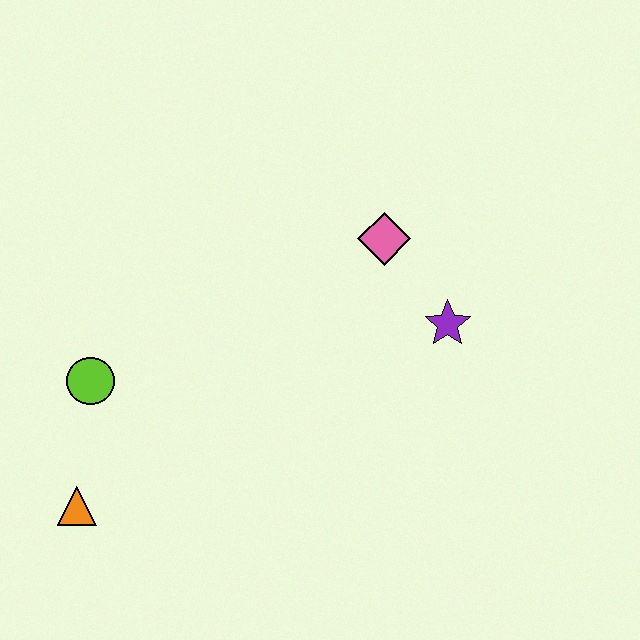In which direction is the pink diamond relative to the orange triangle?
The pink diamond is to the right of the orange triangle.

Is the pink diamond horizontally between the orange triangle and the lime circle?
No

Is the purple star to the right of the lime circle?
Yes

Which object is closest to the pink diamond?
The purple star is closest to the pink diamond.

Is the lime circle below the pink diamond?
Yes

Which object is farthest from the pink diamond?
The orange triangle is farthest from the pink diamond.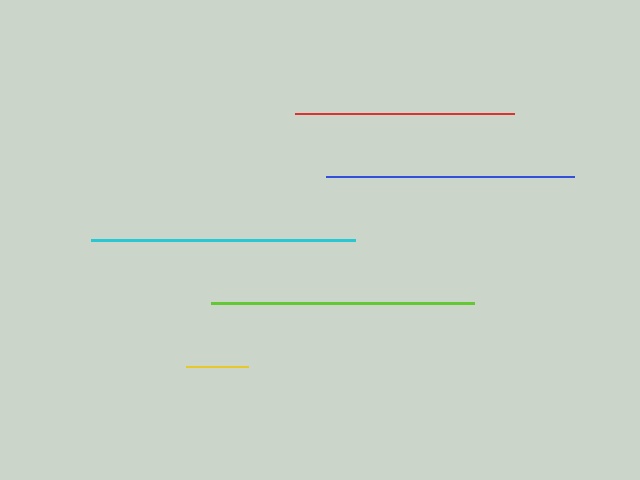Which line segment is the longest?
The cyan line is the longest at approximately 263 pixels.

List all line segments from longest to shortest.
From longest to shortest: cyan, lime, blue, red, yellow.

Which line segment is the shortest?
The yellow line is the shortest at approximately 61 pixels.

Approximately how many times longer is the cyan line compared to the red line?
The cyan line is approximately 1.2 times the length of the red line.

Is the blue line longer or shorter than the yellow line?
The blue line is longer than the yellow line.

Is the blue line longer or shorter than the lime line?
The lime line is longer than the blue line.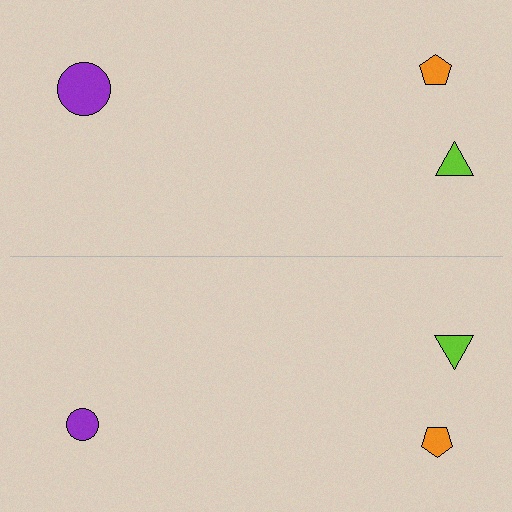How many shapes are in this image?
There are 6 shapes in this image.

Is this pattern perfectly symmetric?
No, the pattern is not perfectly symmetric. The purple circle on the bottom side has a different size than its mirror counterpart.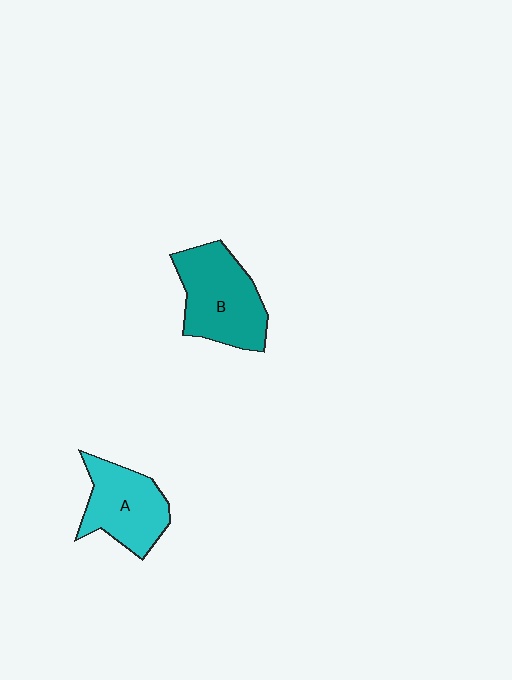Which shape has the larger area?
Shape B (teal).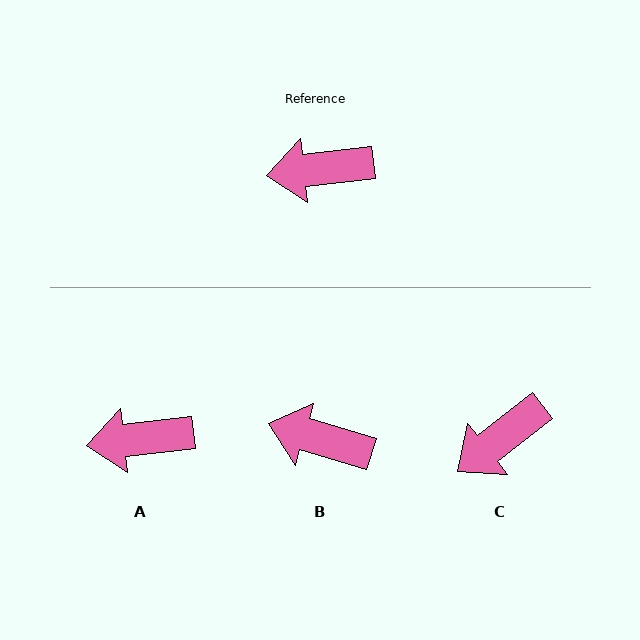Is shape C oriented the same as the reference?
No, it is off by about 31 degrees.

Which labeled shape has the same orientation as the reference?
A.